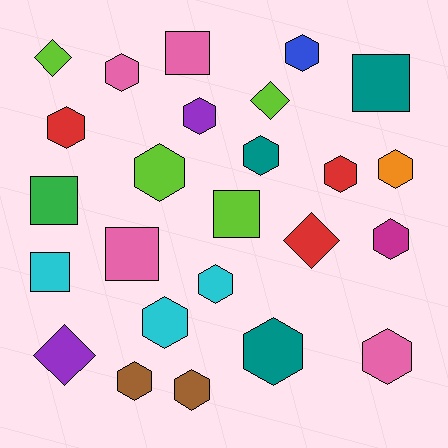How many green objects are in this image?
There is 1 green object.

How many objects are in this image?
There are 25 objects.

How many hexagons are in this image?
There are 15 hexagons.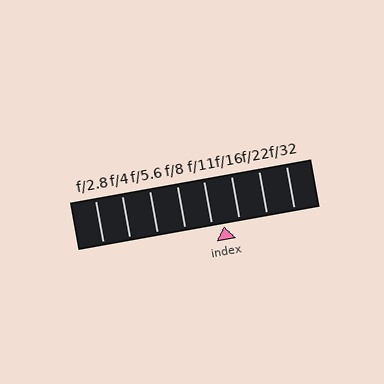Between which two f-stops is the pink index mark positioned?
The index mark is between f/11 and f/16.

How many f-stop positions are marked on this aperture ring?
There are 8 f-stop positions marked.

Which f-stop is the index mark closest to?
The index mark is closest to f/11.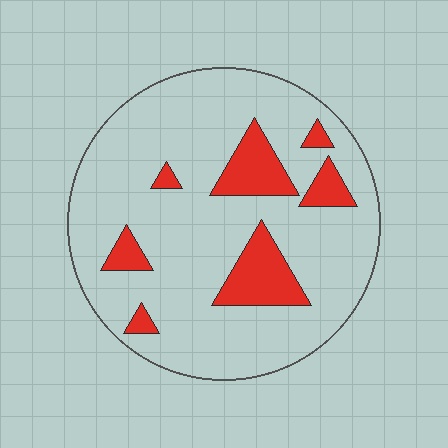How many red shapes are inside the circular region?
7.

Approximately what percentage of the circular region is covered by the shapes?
Approximately 15%.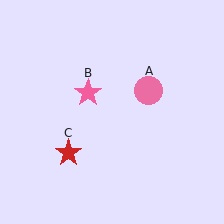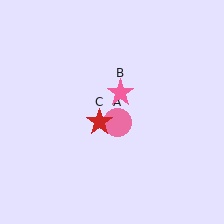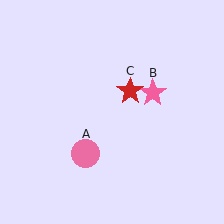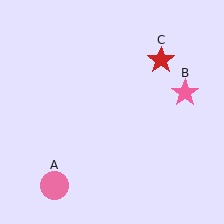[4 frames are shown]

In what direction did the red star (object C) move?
The red star (object C) moved up and to the right.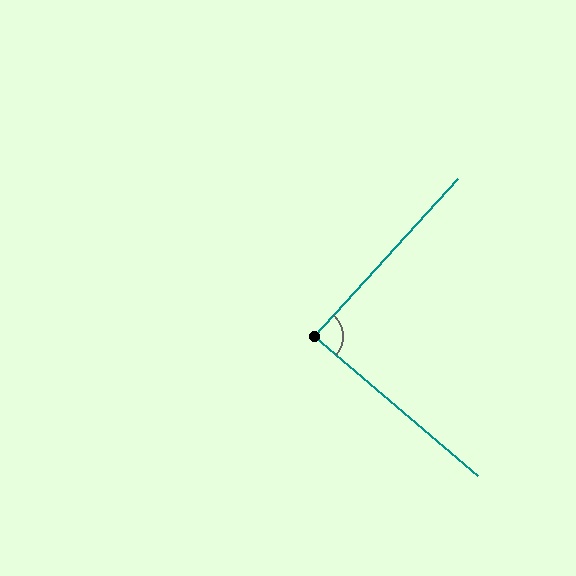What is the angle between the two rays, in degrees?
Approximately 88 degrees.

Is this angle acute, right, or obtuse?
It is approximately a right angle.